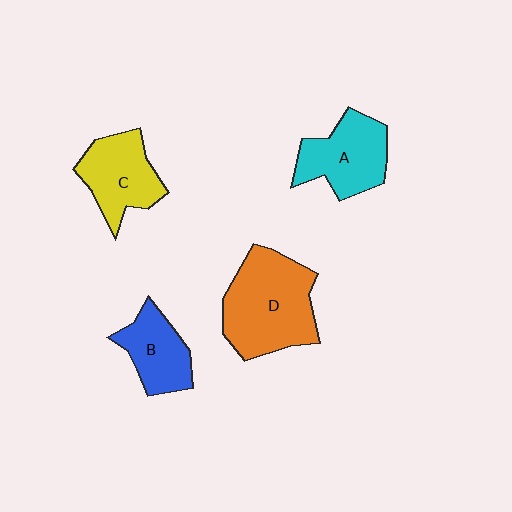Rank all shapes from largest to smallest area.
From largest to smallest: D (orange), A (cyan), C (yellow), B (blue).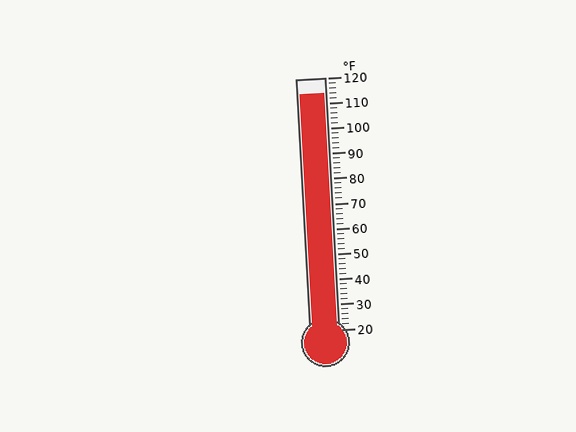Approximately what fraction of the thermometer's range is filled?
The thermometer is filled to approximately 95% of its range.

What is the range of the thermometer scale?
The thermometer scale ranges from 20°F to 120°F.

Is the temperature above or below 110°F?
The temperature is above 110°F.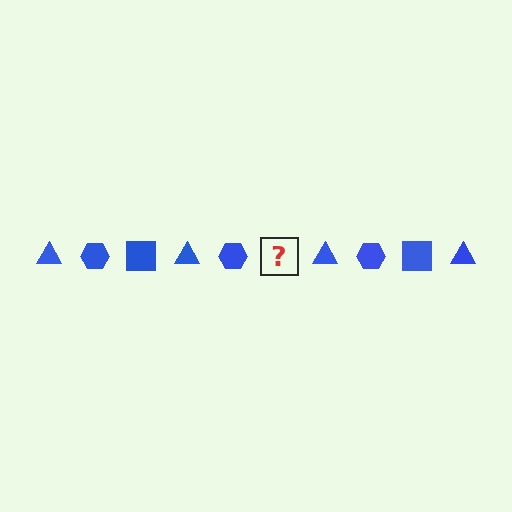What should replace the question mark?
The question mark should be replaced with a blue square.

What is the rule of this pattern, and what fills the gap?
The rule is that the pattern cycles through triangle, hexagon, square shapes in blue. The gap should be filled with a blue square.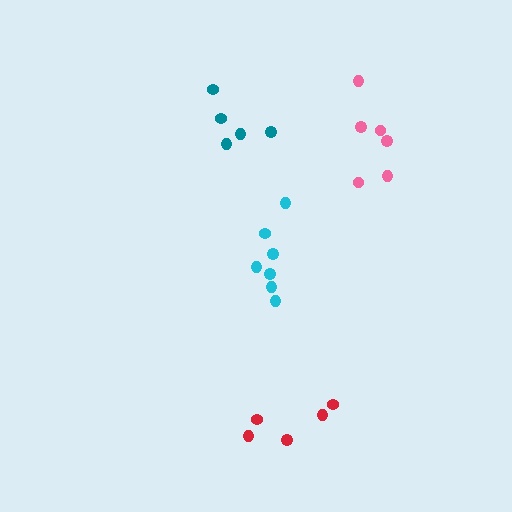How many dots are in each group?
Group 1: 7 dots, Group 2: 6 dots, Group 3: 5 dots, Group 4: 5 dots (23 total).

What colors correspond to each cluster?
The clusters are colored: cyan, pink, teal, red.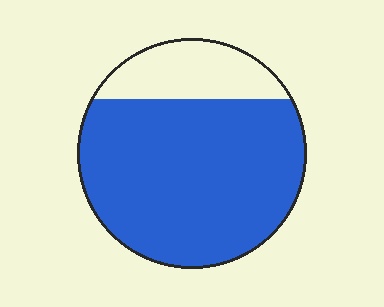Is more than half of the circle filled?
Yes.